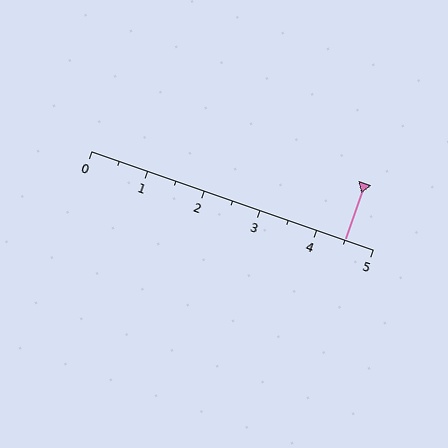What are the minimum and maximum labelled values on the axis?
The axis runs from 0 to 5.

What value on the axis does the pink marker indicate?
The marker indicates approximately 4.5.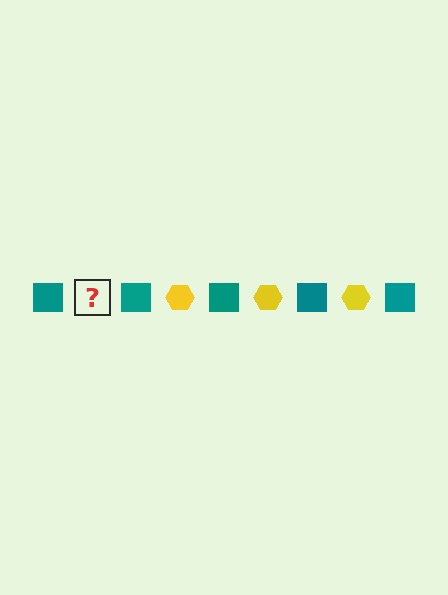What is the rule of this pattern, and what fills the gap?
The rule is that the pattern alternates between teal square and yellow hexagon. The gap should be filled with a yellow hexagon.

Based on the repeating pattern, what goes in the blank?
The blank should be a yellow hexagon.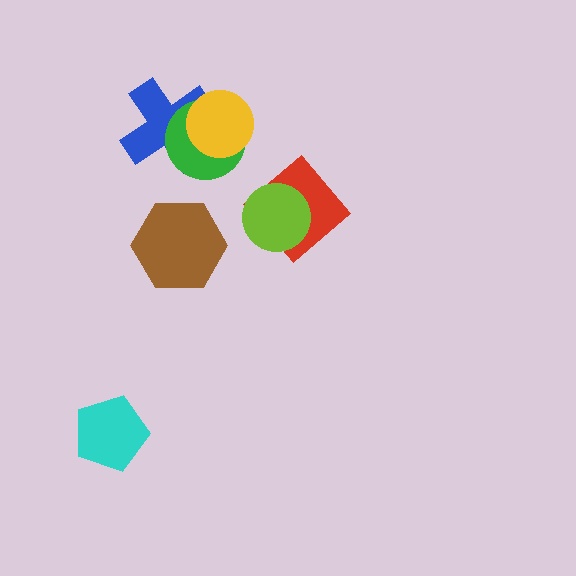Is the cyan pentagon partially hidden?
No, no other shape covers it.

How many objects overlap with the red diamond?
1 object overlaps with the red diamond.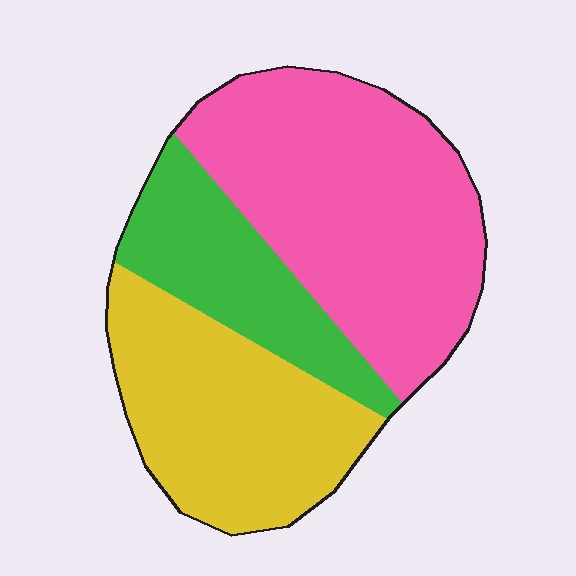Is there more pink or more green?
Pink.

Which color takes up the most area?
Pink, at roughly 45%.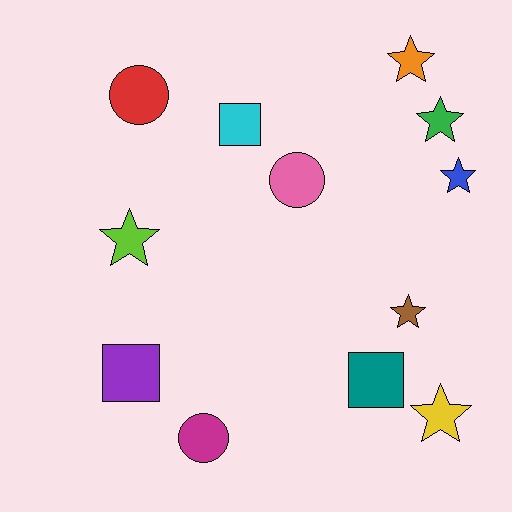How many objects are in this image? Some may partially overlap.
There are 12 objects.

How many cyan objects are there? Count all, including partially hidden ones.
There is 1 cyan object.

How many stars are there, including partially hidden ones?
There are 6 stars.